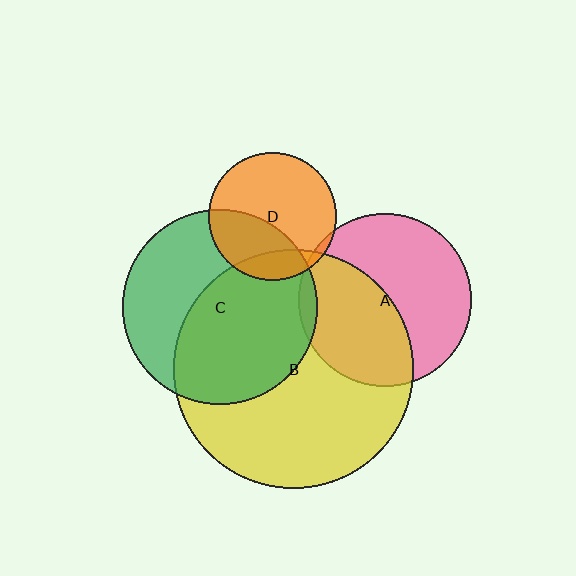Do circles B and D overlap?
Yes.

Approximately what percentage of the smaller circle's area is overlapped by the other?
Approximately 15%.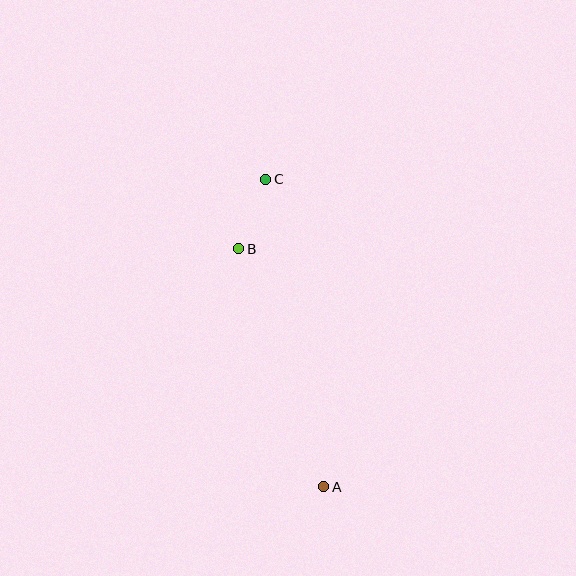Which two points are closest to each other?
Points B and C are closest to each other.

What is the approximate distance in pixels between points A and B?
The distance between A and B is approximately 253 pixels.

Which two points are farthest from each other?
Points A and C are farthest from each other.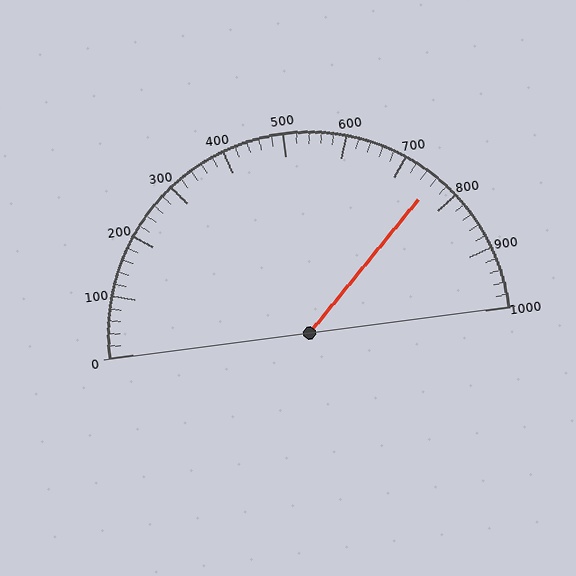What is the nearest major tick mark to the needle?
The nearest major tick mark is 800.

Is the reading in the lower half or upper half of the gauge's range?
The reading is in the upper half of the range (0 to 1000).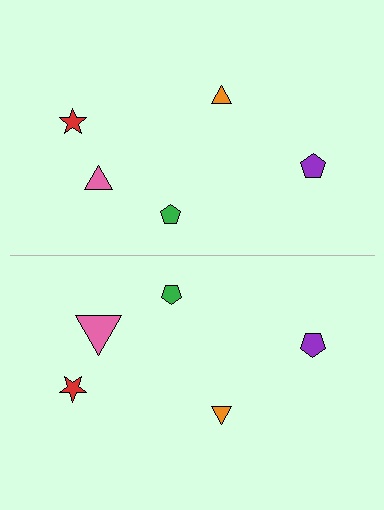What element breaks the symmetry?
The pink triangle on the bottom side has a different size than its mirror counterpart.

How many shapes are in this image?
There are 10 shapes in this image.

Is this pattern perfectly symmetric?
No, the pattern is not perfectly symmetric. The pink triangle on the bottom side has a different size than its mirror counterpart.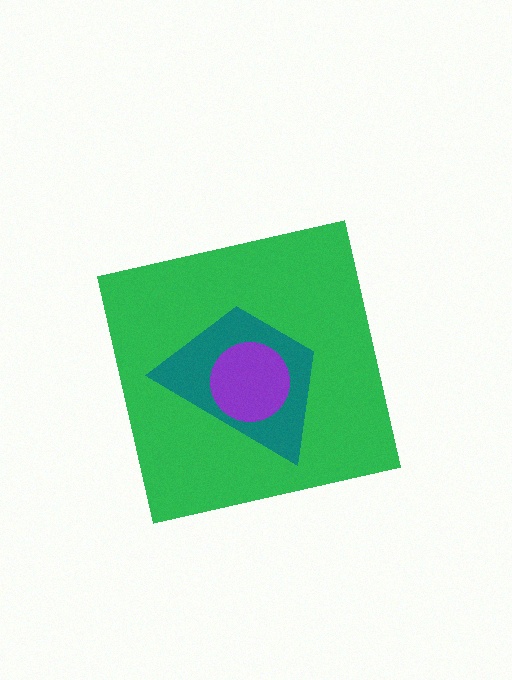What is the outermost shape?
The green square.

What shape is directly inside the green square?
The teal trapezoid.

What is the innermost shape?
The purple circle.